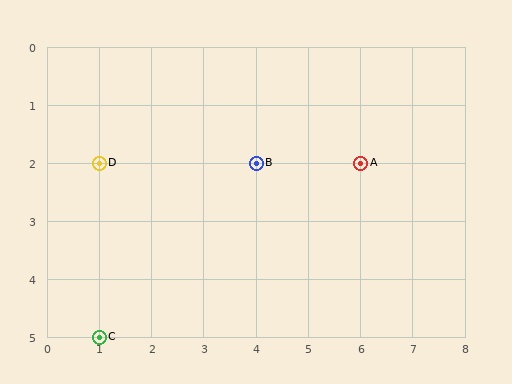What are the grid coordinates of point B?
Point B is at grid coordinates (4, 2).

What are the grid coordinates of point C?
Point C is at grid coordinates (1, 5).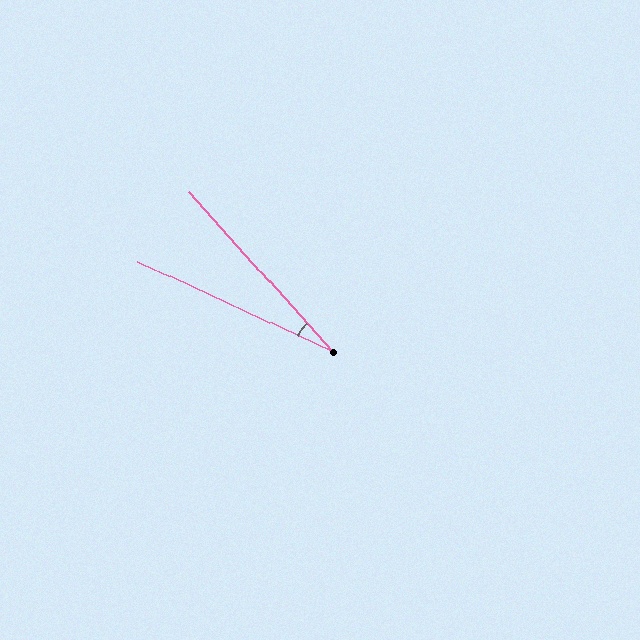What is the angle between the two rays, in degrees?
Approximately 23 degrees.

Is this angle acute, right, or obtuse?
It is acute.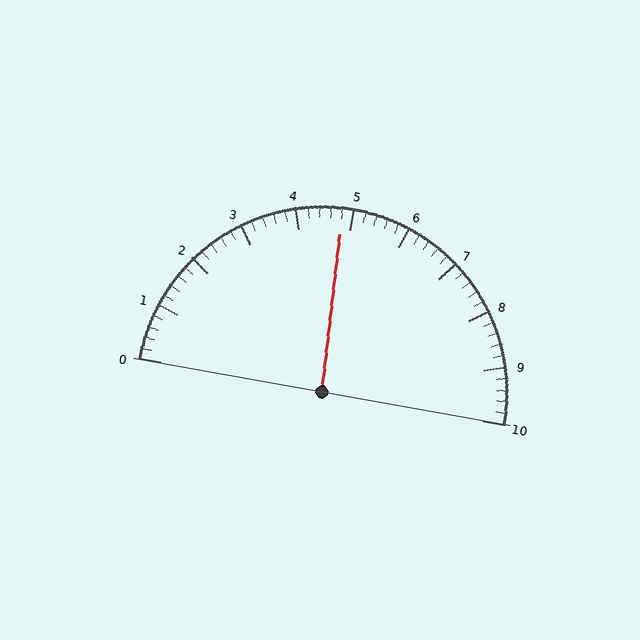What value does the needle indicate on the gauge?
The needle indicates approximately 4.8.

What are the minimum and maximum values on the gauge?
The gauge ranges from 0 to 10.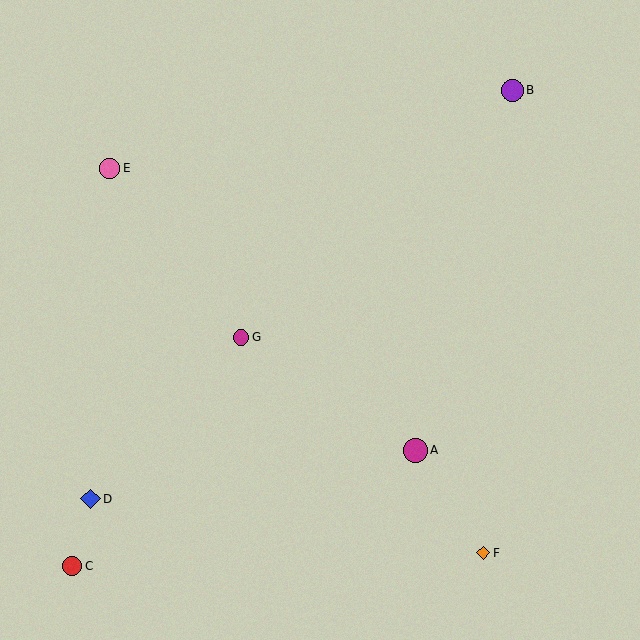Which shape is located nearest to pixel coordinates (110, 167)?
The pink circle (labeled E) at (110, 168) is nearest to that location.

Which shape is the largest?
The magenta circle (labeled A) is the largest.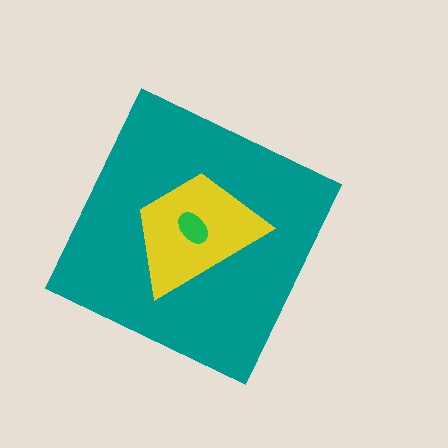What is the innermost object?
The green ellipse.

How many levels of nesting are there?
3.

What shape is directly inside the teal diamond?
The yellow trapezoid.